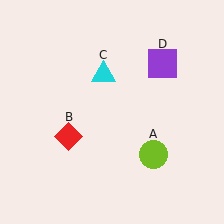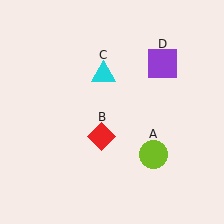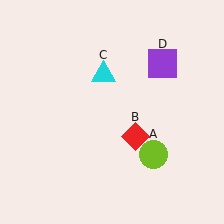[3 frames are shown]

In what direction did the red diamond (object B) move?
The red diamond (object B) moved right.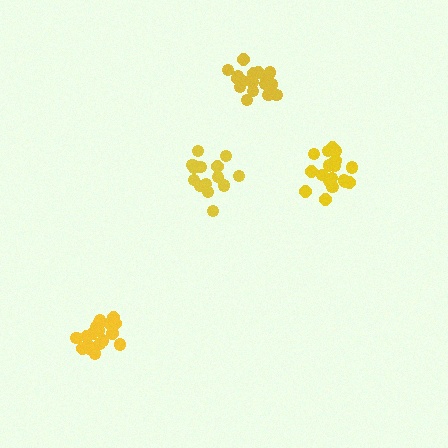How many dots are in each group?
Group 1: 18 dots, Group 2: 18 dots, Group 3: 15 dots, Group 4: 18 dots (69 total).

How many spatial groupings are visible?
There are 4 spatial groupings.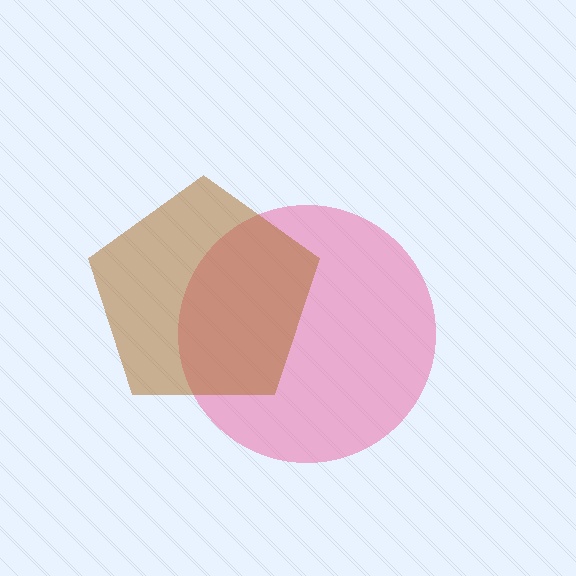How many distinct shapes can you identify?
There are 2 distinct shapes: a pink circle, a brown pentagon.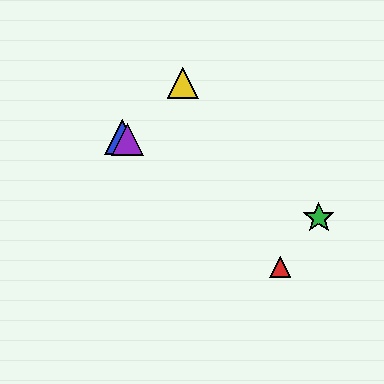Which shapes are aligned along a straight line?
The blue triangle, the green star, the purple triangle are aligned along a straight line.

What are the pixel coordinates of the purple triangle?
The purple triangle is at (128, 139).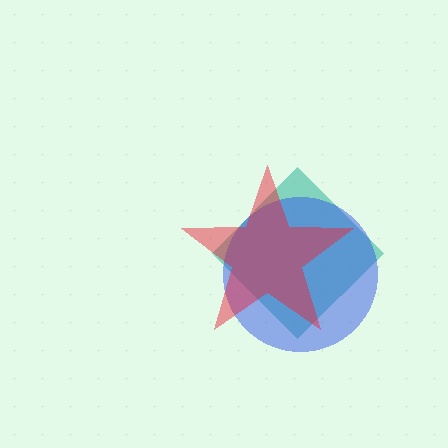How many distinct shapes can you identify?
There are 3 distinct shapes: a teal diamond, a blue circle, a red star.